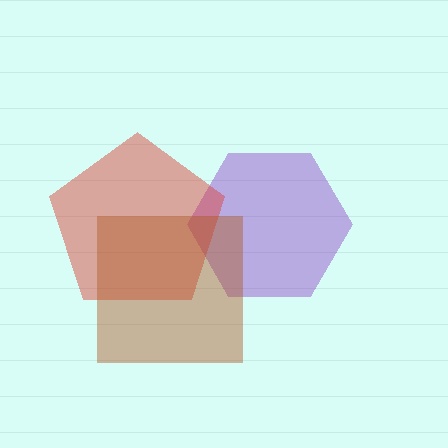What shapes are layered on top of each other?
The layered shapes are: a purple hexagon, a red pentagon, a brown square.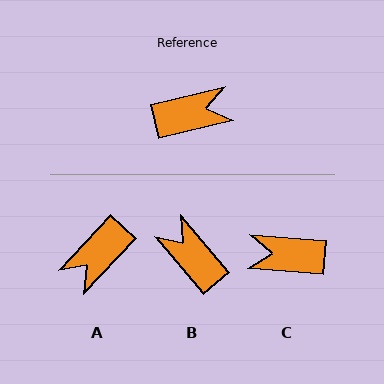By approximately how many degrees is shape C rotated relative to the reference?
Approximately 162 degrees counter-clockwise.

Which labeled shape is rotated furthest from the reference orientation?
C, about 162 degrees away.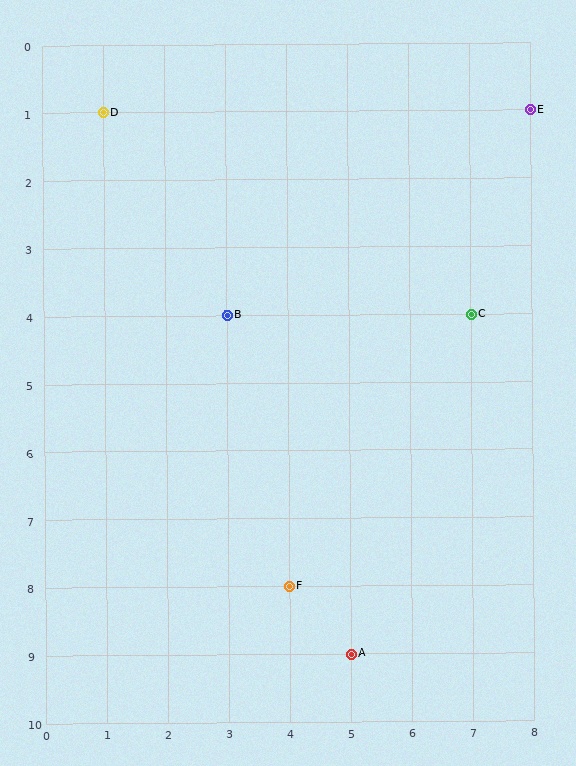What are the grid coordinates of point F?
Point F is at grid coordinates (4, 8).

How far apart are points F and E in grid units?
Points F and E are 4 columns and 7 rows apart (about 8.1 grid units diagonally).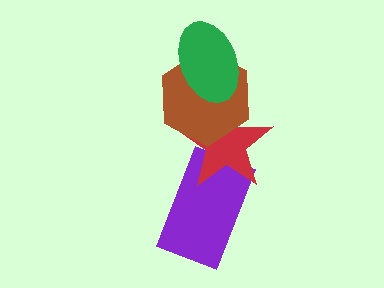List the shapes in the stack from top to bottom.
From top to bottom: the green ellipse, the brown hexagon, the red star, the purple rectangle.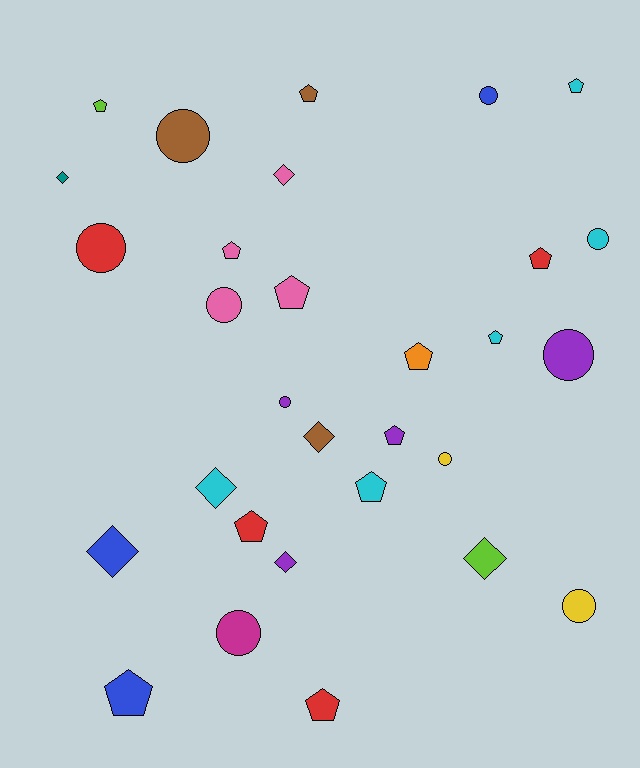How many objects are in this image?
There are 30 objects.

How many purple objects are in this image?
There are 4 purple objects.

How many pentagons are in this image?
There are 13 pentagons.